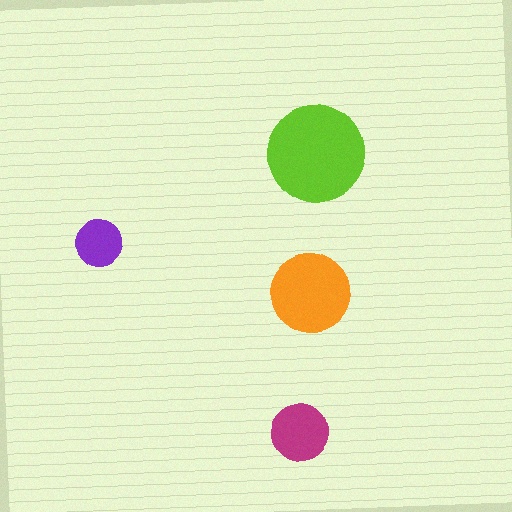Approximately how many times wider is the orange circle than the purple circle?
About 1.5 times wider.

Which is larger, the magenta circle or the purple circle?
The magenta one.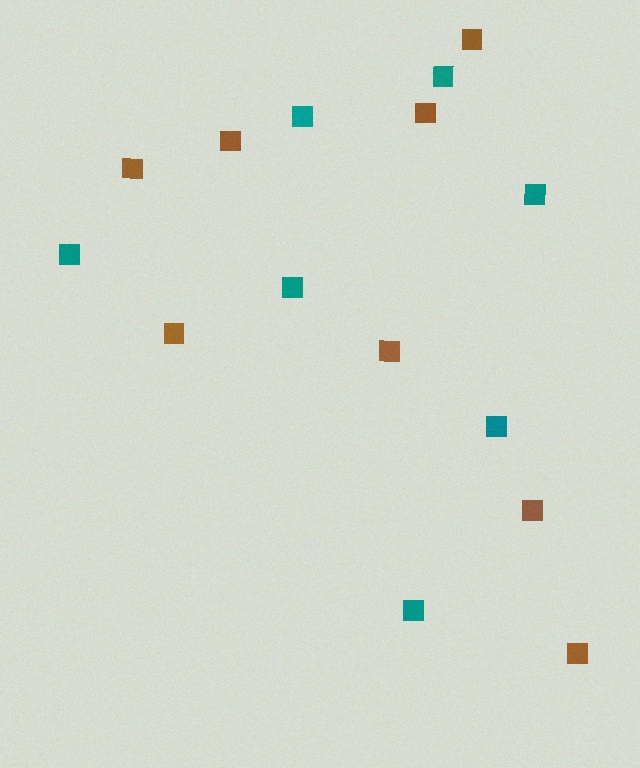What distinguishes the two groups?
There are 2 groups: one group of brown squares (8) and one group of teal squares (7).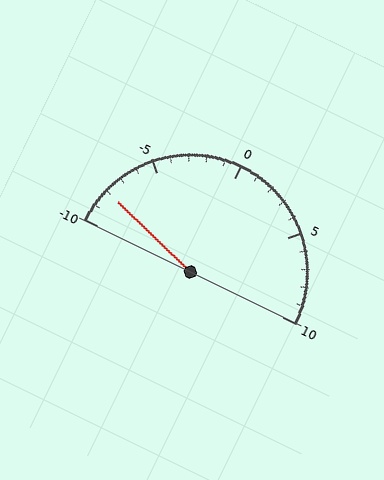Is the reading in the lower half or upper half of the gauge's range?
The reading is in the lower half of the range (-10 to 10).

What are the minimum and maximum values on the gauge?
The gauge ranges from -10 to 10.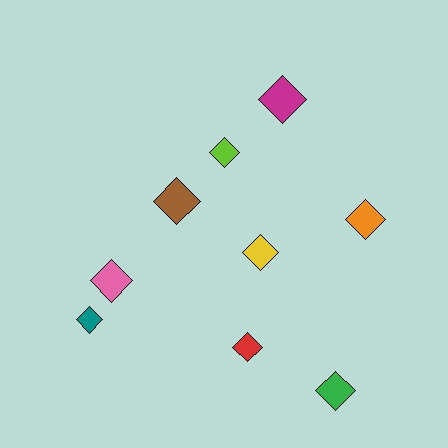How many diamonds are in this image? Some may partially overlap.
There are 9 diamonds.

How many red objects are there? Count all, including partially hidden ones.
There is 1 red object.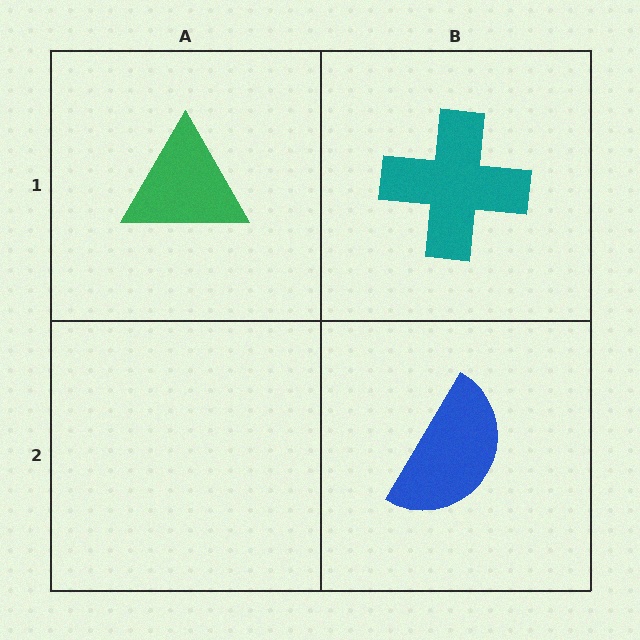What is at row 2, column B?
A blue semicircle.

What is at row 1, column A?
A green triangle.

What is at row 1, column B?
A teal cross.